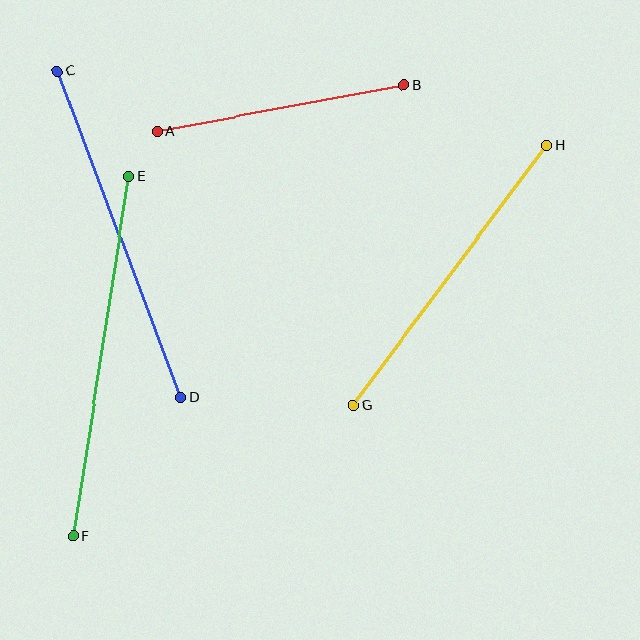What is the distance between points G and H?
The distance is approximately 324 pixels.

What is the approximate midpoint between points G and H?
The midpoint is at approximately (450, 275) pixels.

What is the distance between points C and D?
The distance is approximately 349 pixels.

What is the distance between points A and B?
The distance is approximately 251 pixels.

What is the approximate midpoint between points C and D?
The midpoint is at approximately (119, 234) pixels.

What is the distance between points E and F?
The distance is approximately 364 pixels.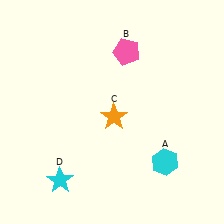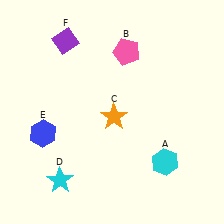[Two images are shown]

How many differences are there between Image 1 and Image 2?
There are 2 differences between the two images.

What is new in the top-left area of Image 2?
A purple diamond (F) was added in the top-left area of Image 2.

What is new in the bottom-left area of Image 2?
A blue hexagon (E) was added in the bottom-left area of Image 2.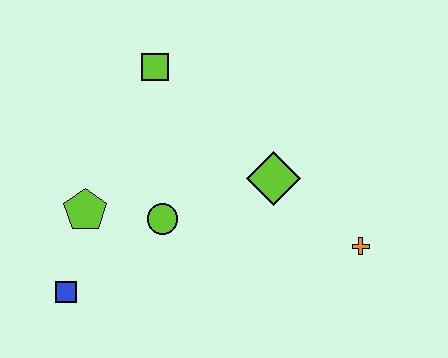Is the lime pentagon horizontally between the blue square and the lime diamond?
Yes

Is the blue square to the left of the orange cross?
Yes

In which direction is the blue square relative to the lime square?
The blue square is below the lime square.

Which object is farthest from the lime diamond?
The blue square is farthest from the lime diamond.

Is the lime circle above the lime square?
No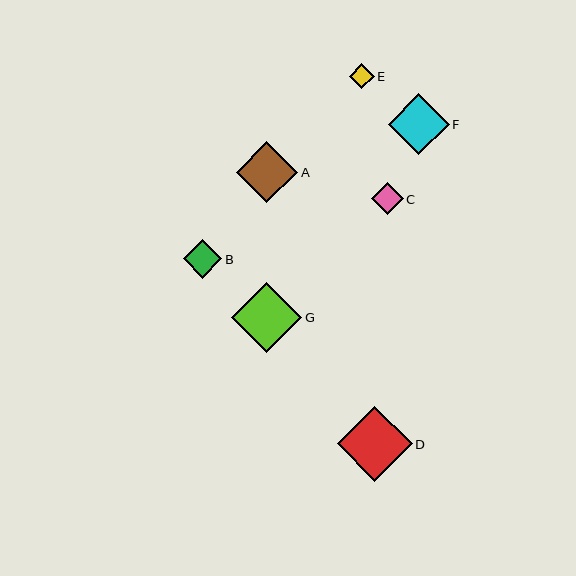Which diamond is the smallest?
Diamond E is the smallest with a size of approximately 25 pixels.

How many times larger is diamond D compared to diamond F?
Diamond D is approximately 1.2 times the size of diamond F.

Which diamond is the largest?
Diamond D is the largest with a size of approximately 75 pixels.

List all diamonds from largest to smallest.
From largest to smallest: D, G, A, F, B, C, E.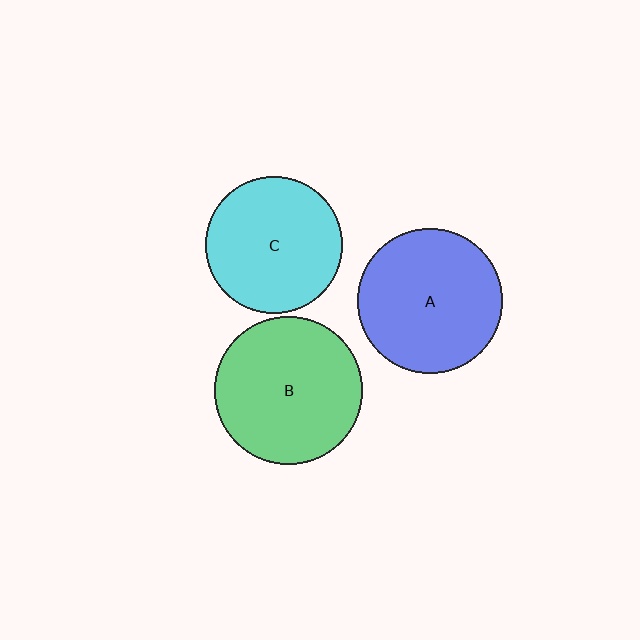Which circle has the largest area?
Circle B (green).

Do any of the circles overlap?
No, none of the circles overlap.